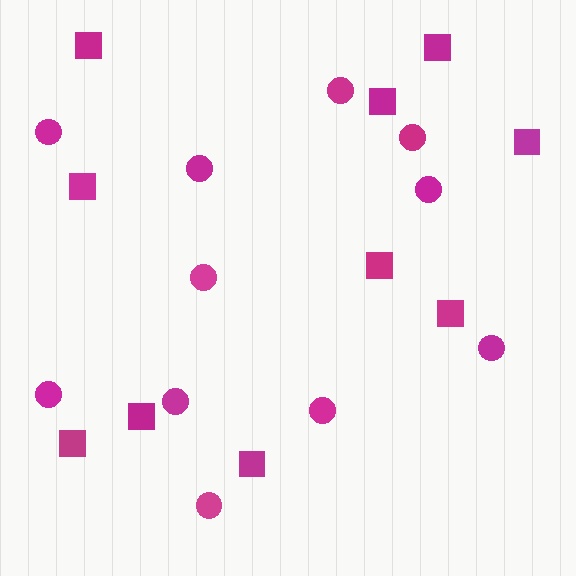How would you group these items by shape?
There are 2 groups: one group of squares (10) and one group of circles (11).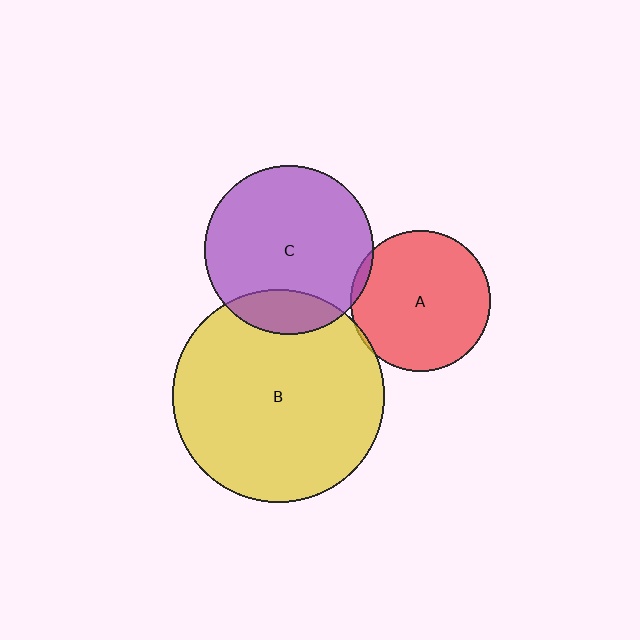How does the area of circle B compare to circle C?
Approximately 1.6 times.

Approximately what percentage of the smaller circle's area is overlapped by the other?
Approximately 5%.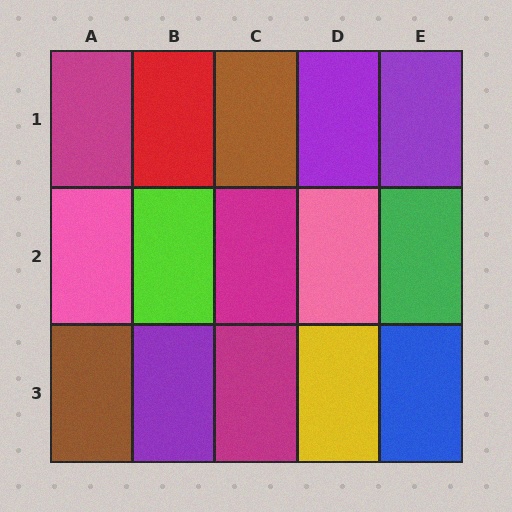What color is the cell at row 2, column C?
Magenta.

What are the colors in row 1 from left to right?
Magenta, red, brown, purple, purple.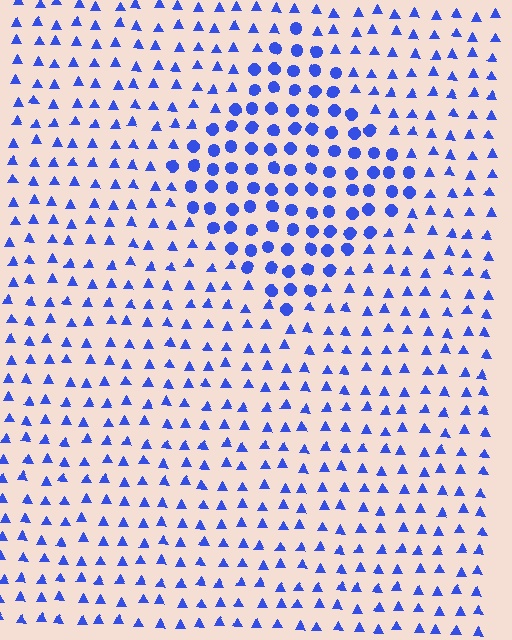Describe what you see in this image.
The image is filled with small blue elements arranged in a uniform grid. A diamond-shaped region contains circles, while the surrounding area contains triangles. The boundary is defined purely by the change in element shape.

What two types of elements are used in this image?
The image uses circles inside the diamond region and triangles outside it.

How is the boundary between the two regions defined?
The boundary is defined by a change in element shape: circles inside vs. triangles outside. All elements share the same color and spacing.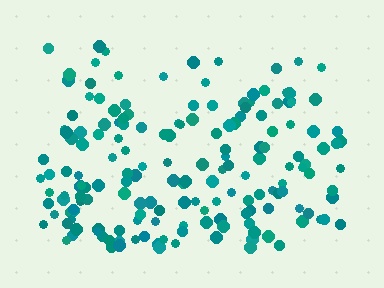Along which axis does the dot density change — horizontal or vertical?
Vertical.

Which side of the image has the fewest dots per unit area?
The top.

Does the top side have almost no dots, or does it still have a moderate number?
Still a moderate number, just noticeably fewer than the bottom.